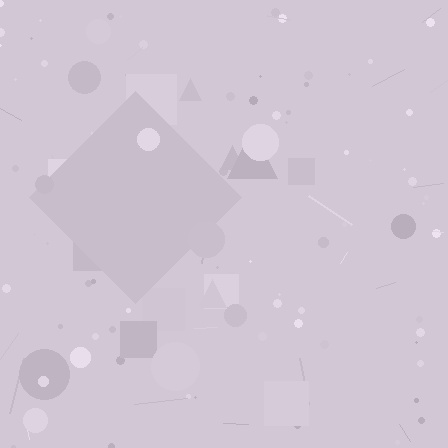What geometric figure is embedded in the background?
A diamond is embedded in the background.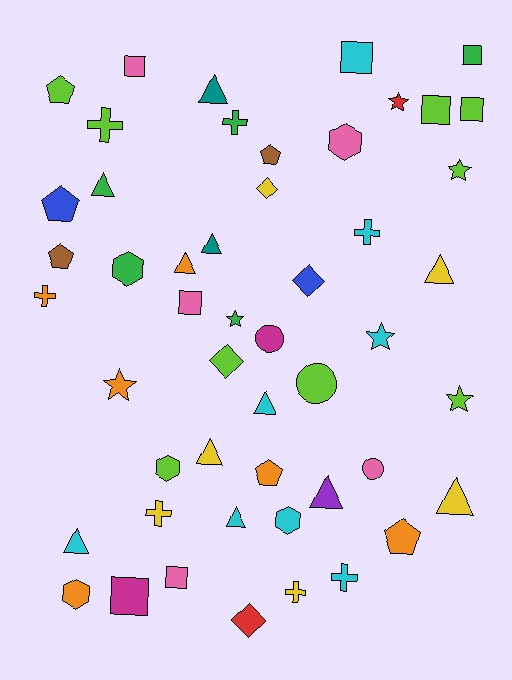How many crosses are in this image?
There are 7 crosses.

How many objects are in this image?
There are 50 objects.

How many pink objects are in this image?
There are 5 pink objects.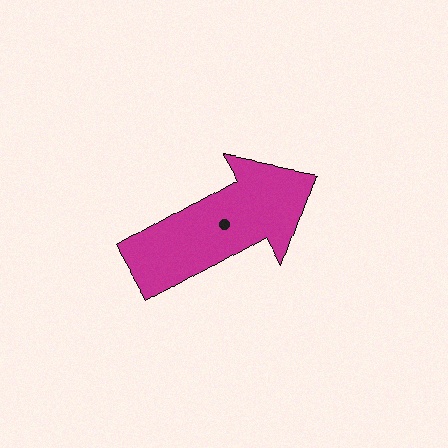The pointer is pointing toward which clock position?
Roughly 2 o'clock.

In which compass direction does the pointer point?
Northeast.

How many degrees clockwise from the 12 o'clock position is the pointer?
Approximately 60 degrees.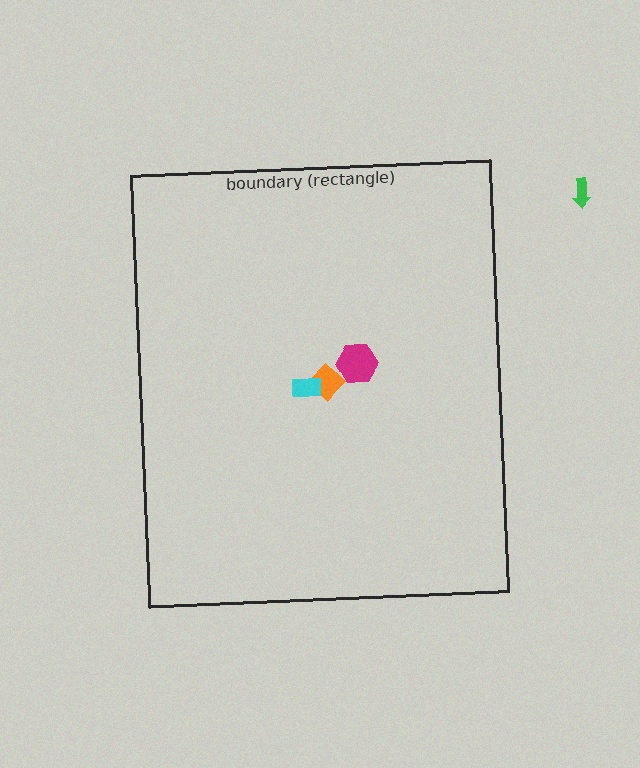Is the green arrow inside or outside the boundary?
Outside.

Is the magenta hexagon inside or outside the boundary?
Inside.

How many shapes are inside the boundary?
3 inside, 1 outside.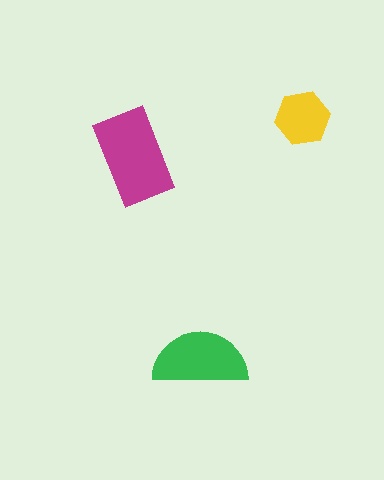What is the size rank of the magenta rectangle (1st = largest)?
1st.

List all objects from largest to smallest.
The magenta rectangle, the green semicircle, the yellow hexagon.